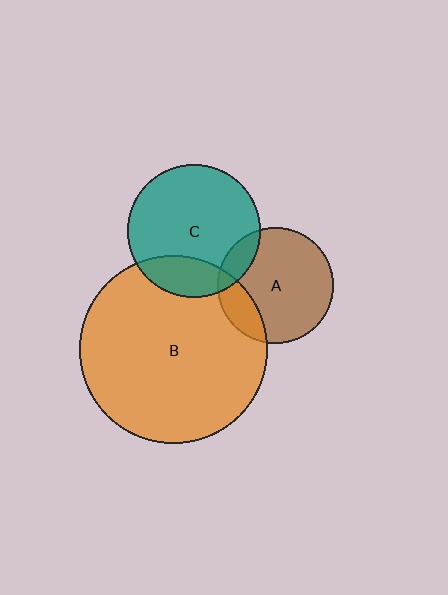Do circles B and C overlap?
Yes.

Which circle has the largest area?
Circle B (orange).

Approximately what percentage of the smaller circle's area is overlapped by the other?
Approximately 20%.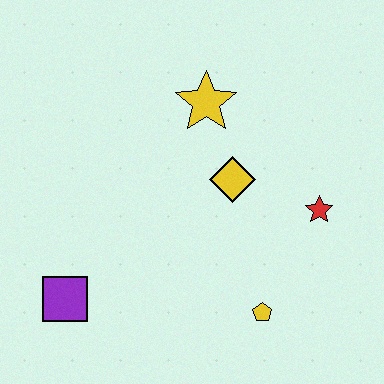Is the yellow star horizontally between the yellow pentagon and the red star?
No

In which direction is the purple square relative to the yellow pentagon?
The purple square is to the left of the yellow pentagon.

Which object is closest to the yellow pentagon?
The red star is closest to the yellow pentagon.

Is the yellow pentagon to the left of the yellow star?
No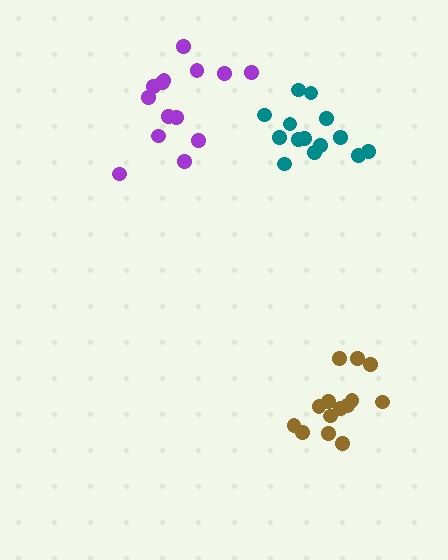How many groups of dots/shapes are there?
There are 3 groups.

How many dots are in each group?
Group 1: 14 dots, Group 2: 14 dots, Group 3: 14 dots (42 total).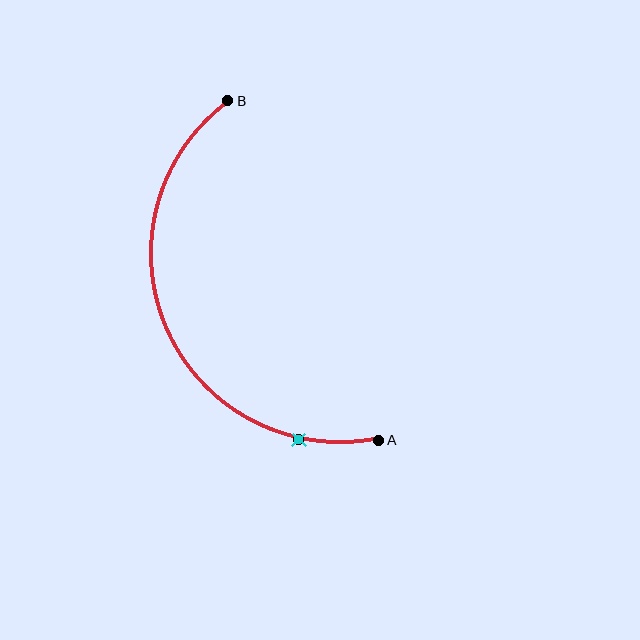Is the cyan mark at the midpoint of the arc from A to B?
No. The cyan mark lies on the arc but is closer to endpoint A. The arc midpoint would be at the point on the curve equidistant along the arc from both A and B.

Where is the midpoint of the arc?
The arc midpoint is the point on the curve farthest from the straight line joining A and B. It sits to the left of that line.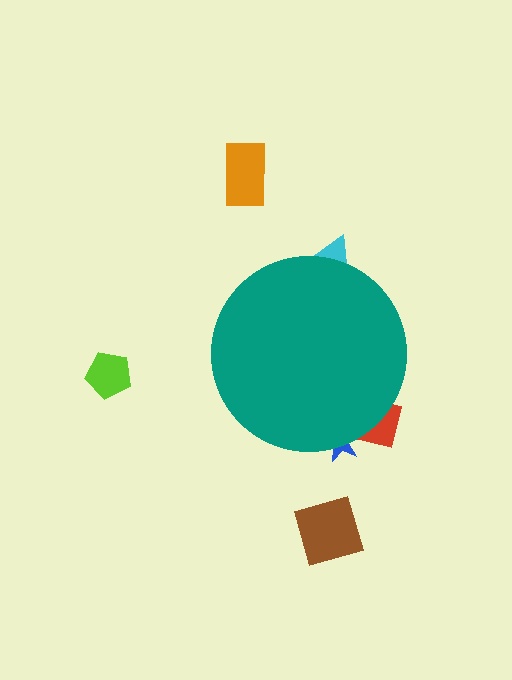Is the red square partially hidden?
Yes, the red square is partially hidden behind the teal circle.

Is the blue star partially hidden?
Yes, the blue star is partially hidden behind the teal circle.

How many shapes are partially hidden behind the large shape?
3 shapes are partially hidden.